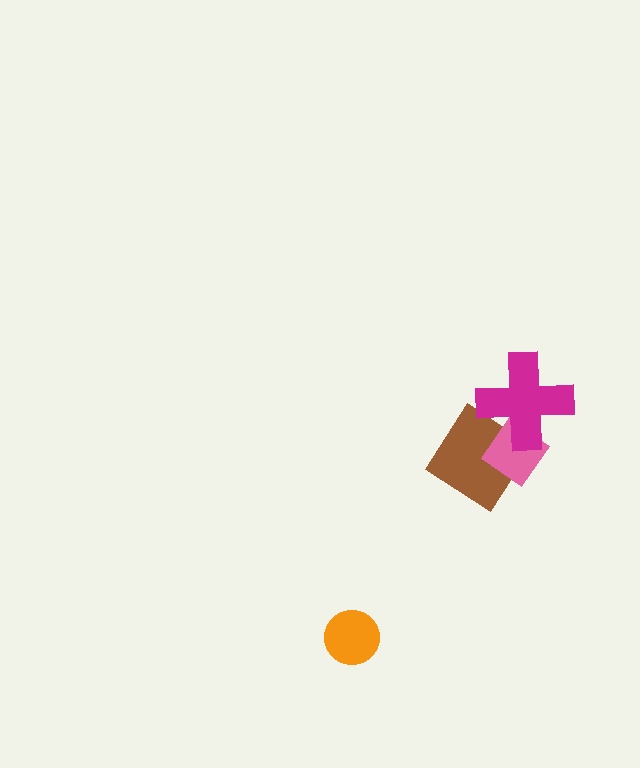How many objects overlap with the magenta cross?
2 objects overlap with the magenta cross.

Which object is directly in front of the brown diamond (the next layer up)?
The pink diamond is directly in front of the brown diamond.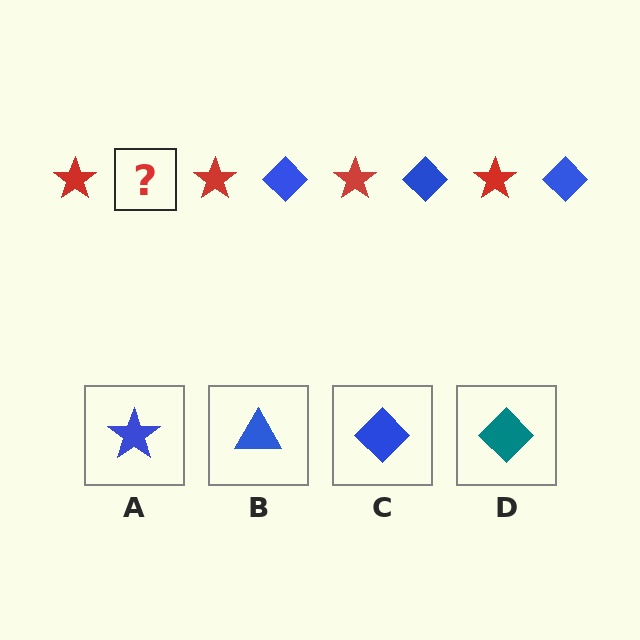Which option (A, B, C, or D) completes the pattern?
C.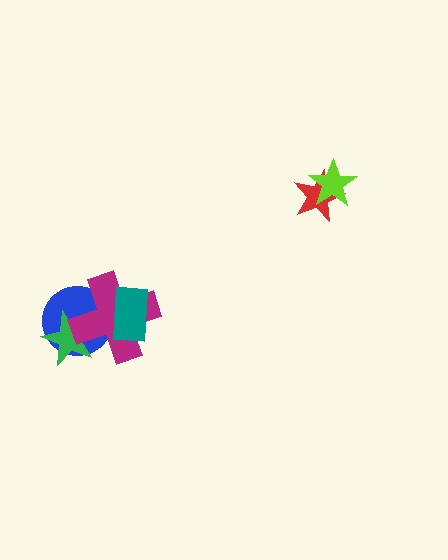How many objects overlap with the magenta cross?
3 objects overlap with the magenta cross.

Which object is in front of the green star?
The magenta cross is in front of the green star.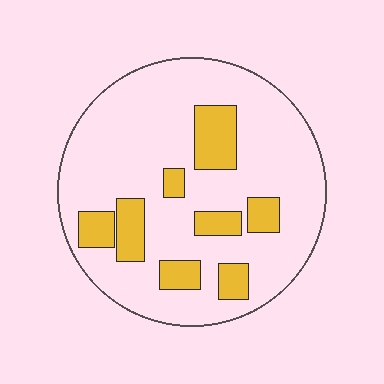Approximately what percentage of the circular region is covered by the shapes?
Approximately 20%.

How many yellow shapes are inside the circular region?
8.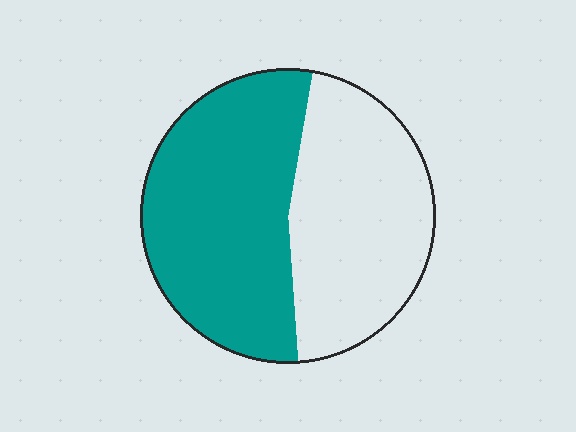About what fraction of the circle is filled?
About one half (1/2).